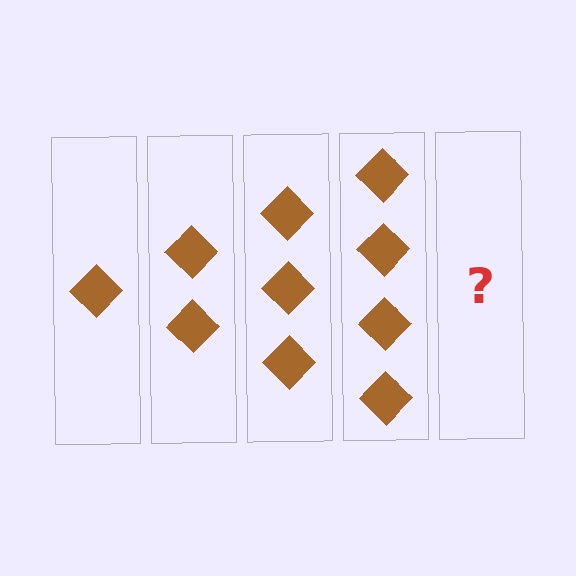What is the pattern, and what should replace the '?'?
The pattern is that each step adds one more diamond. The '?' should be 5 diamonds.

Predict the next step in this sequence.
The next step is 5 diamonds.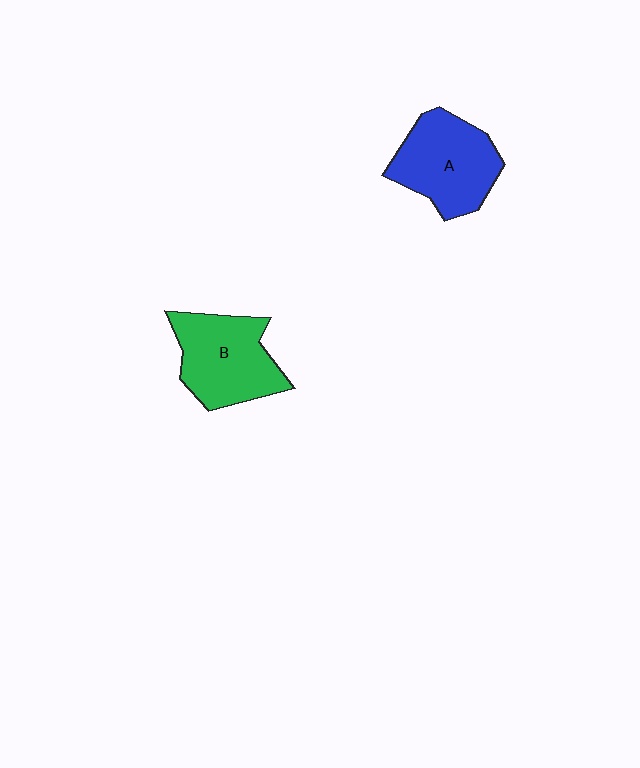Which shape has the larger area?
Shape A (blue).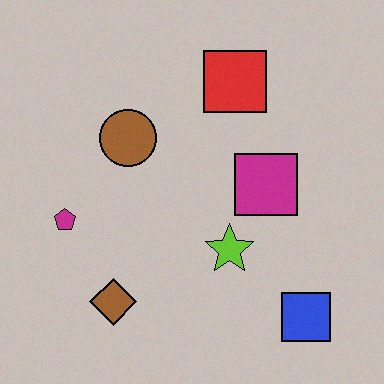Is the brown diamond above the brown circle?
No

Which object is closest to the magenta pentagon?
The brown diamond is closest to the magenta pentagon.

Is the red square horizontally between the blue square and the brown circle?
Yes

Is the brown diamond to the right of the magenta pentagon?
Yes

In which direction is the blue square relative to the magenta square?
The blue square is below the magenta square.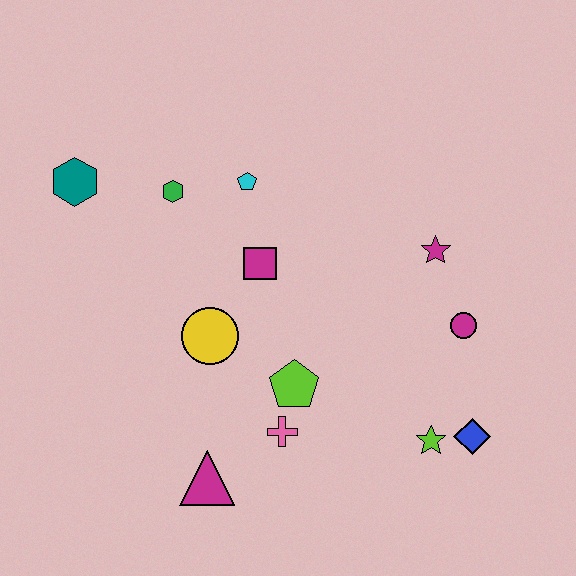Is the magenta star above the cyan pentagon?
No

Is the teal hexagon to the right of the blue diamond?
No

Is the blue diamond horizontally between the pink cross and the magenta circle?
No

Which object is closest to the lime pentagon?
The pink cross is closest to the lime pentagon.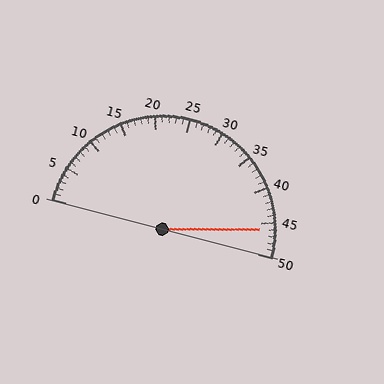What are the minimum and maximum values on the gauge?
The gauge ranges from 0 to 50.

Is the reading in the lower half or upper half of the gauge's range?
The reading is in the upper half of the range (0 to 50).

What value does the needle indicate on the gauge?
The needle indicates approximately 46.